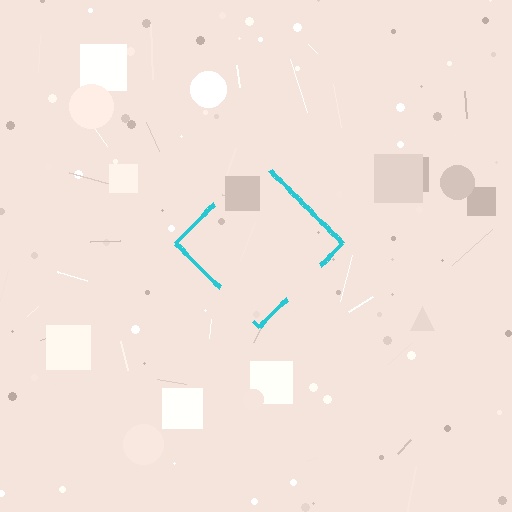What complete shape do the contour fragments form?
The contour fragments form a diamond.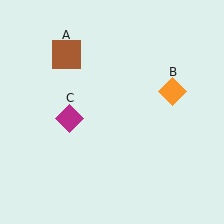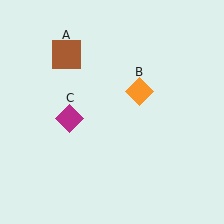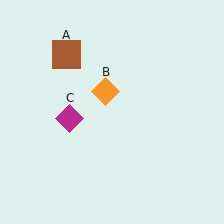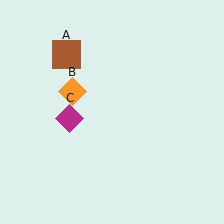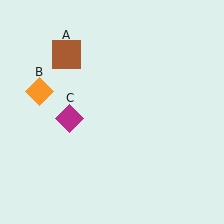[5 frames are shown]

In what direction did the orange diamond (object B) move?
The orange diamond (object B) moved left.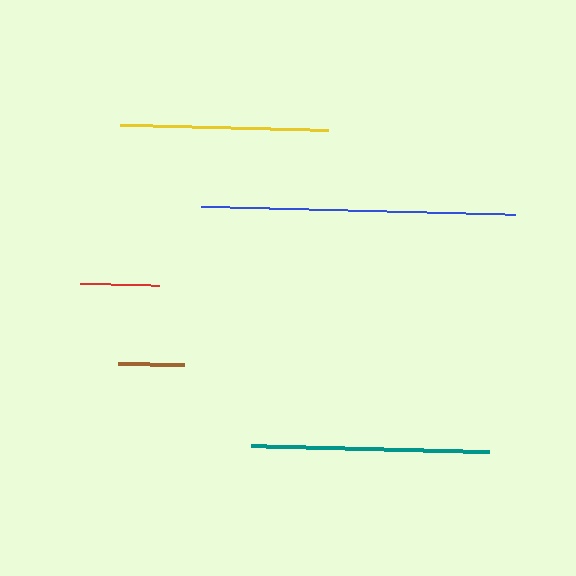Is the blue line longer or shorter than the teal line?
The blue line is longer than the teal line.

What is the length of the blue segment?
The blue segment is approximately 314 pixels long.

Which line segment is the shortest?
The brown line is the shortest at approximately 65 pixels.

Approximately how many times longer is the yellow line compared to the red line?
The yellow line is approximately 2.6 times the length of the red line.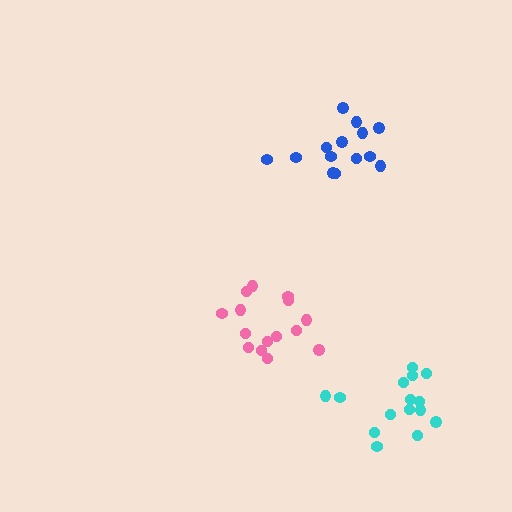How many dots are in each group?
Group 1: 14 dots, Group 2: 15 dots, Group 3: 15 dots (44 total).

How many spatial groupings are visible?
There are 3 spatial groupings.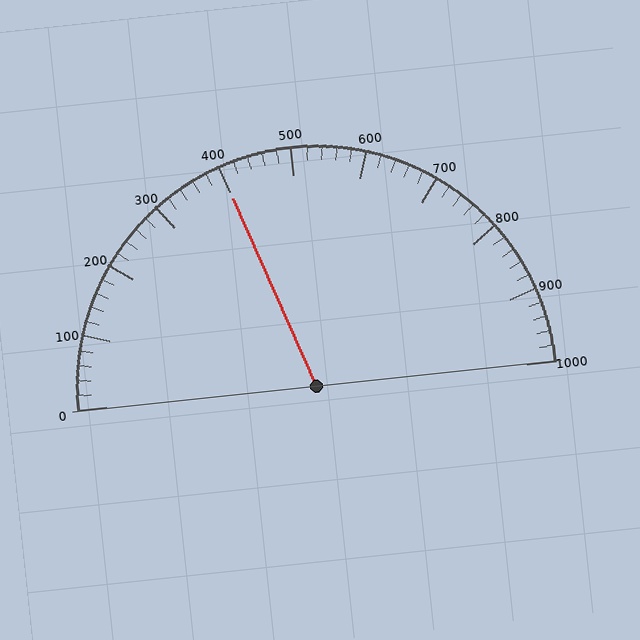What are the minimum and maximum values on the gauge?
The gauge ranges from 0 to 1000.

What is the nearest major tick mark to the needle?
The nearest major tick mark is 400.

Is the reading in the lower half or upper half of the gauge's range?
The reading is in the lower half of the range (0 to 1000).